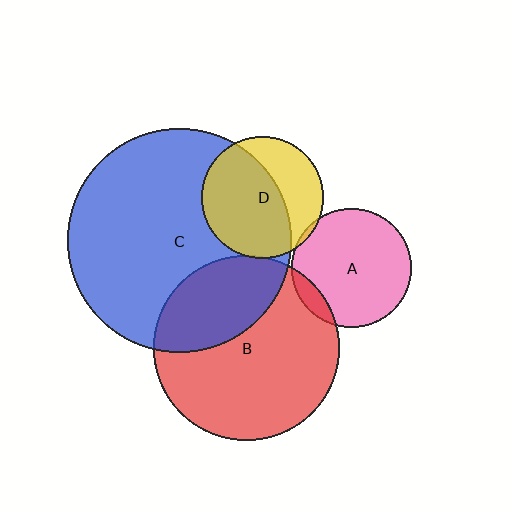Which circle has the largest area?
Circle C (blue).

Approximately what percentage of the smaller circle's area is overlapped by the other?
Approximately 5%.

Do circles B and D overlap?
Yes.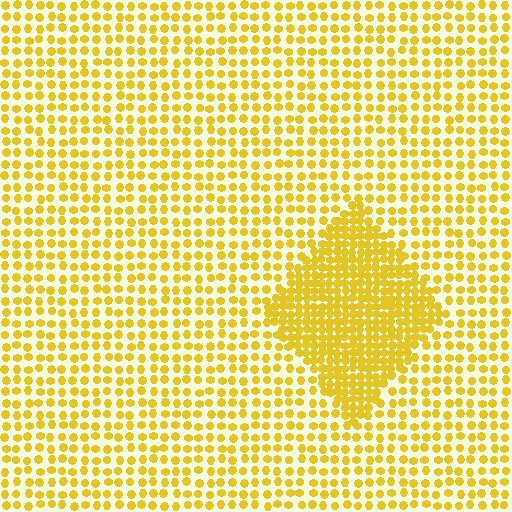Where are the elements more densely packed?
The elements are more densely packed inside the diamond boundary.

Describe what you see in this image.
The image contains small yellow elements arranged at two different densities. A diamond-shaped region is visible where the elements are more densely packed than the surrounding area.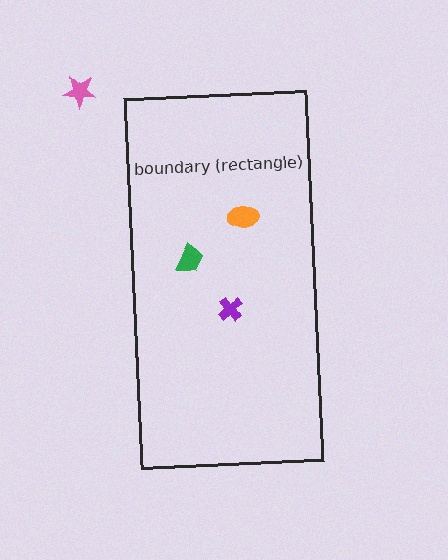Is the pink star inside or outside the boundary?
Outside.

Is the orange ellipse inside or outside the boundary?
Inside.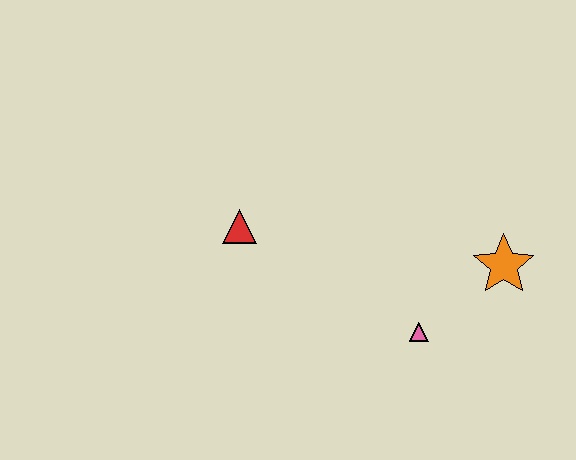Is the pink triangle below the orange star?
Yes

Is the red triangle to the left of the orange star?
Yes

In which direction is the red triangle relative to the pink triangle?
The red triangle is to the left of the pink triangle.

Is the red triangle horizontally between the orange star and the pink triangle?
No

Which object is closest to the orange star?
The pink triangle is closest to the orange star.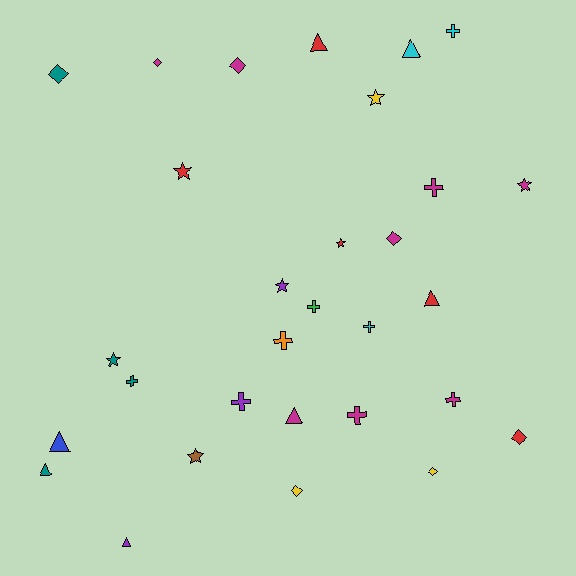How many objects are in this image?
There are 30 objects.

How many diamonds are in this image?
There are 7 diamonds.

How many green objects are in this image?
There is 1 green object.